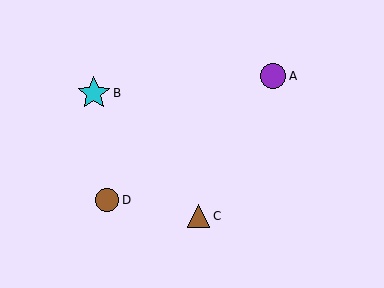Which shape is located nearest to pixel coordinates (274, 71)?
The purple circle (labeled A) at (273, 76) is nearest to that location.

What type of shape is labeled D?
Shape D is a brown circle.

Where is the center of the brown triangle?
The center of the brown triangle is at (199, 216).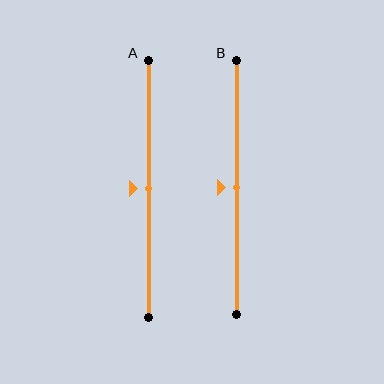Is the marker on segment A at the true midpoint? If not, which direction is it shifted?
Yes, the marker on segment A is at the true midpoint.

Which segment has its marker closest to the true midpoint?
Segment A has its marker closest to the true midpoint.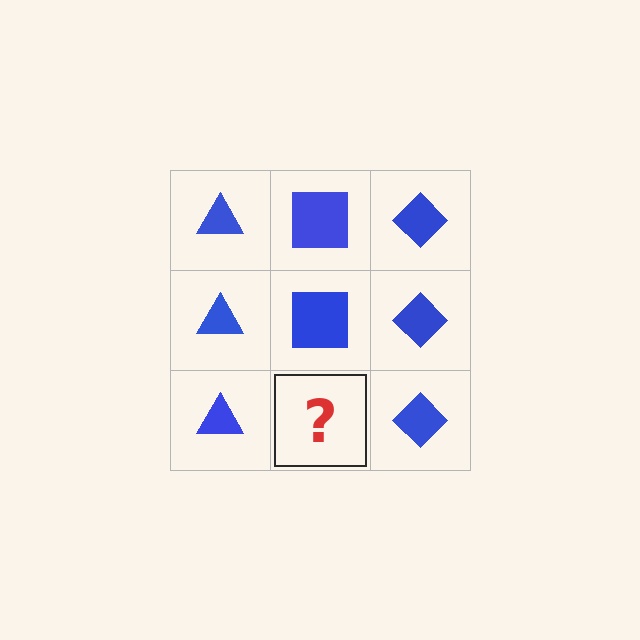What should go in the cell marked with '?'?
The missing cell should contain a blue square.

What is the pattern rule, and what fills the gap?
The rule is that each column has a consistent shape. The gap should be filled with a blue square.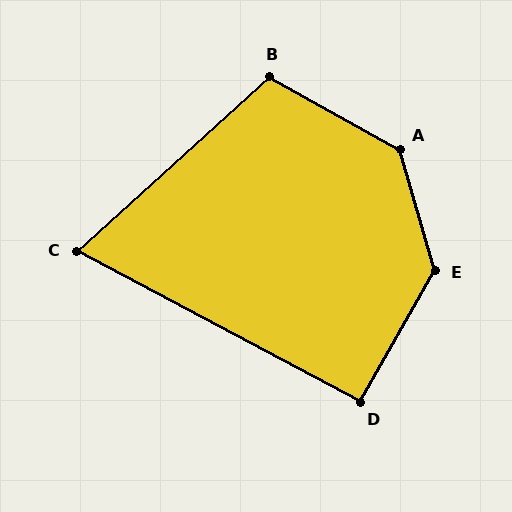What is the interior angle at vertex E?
Approximately 134 degrees (obtuse).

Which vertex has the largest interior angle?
A, at approximately 135 degrees.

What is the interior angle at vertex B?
Approximately 109 degrees (obtuse).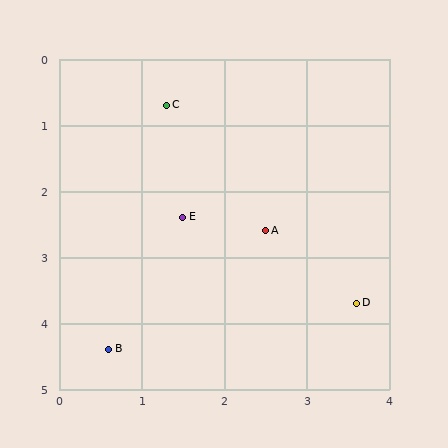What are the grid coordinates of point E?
Point E is at approximately (1.5, 2.4).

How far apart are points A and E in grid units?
Points A and E are about 1.0 grid units apart.